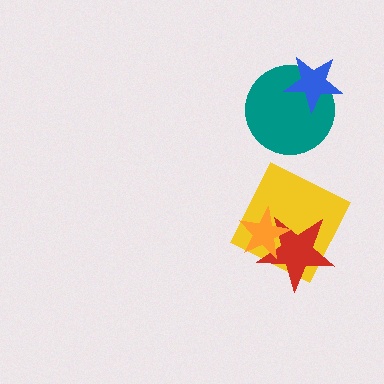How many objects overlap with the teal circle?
1 object overlaps with the teal circle.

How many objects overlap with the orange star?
2 objects overlap with the orange star.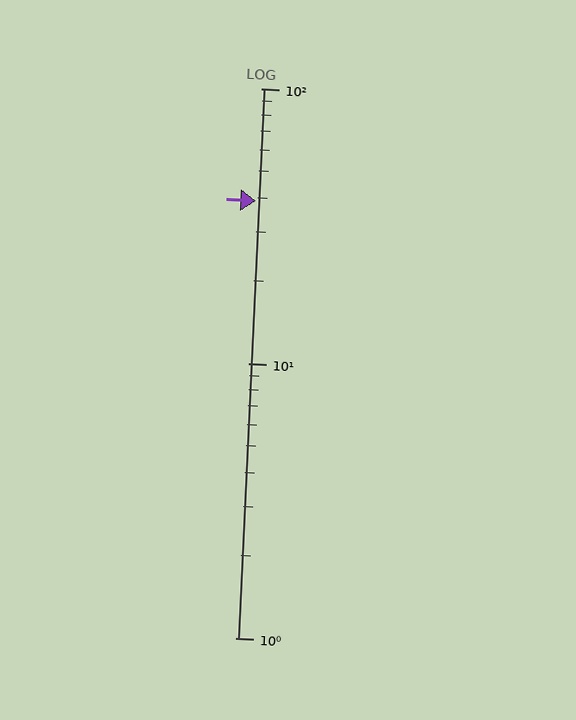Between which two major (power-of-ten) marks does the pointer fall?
The pointer is between 10 and 100.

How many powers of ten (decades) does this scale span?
The scale spans 2 decades, from 1 to 100.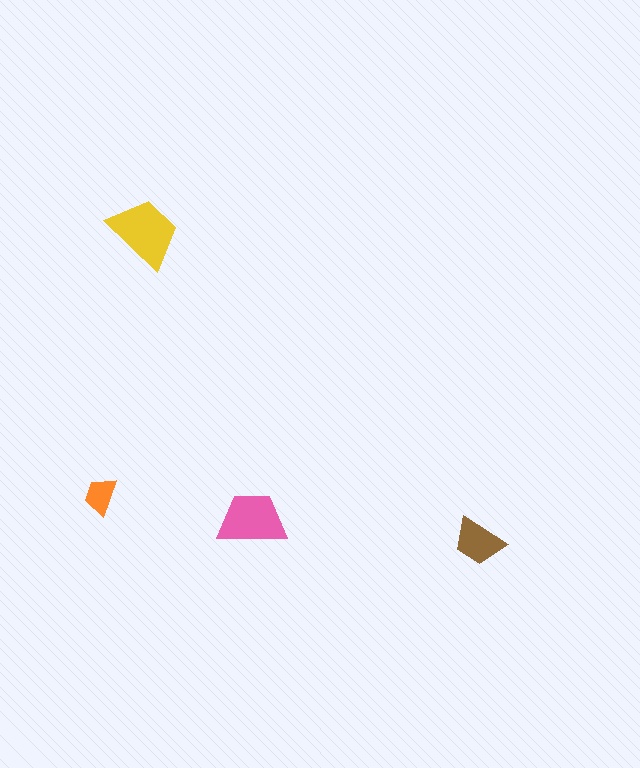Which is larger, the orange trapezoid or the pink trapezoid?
The pink one.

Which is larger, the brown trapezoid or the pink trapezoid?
The pink one.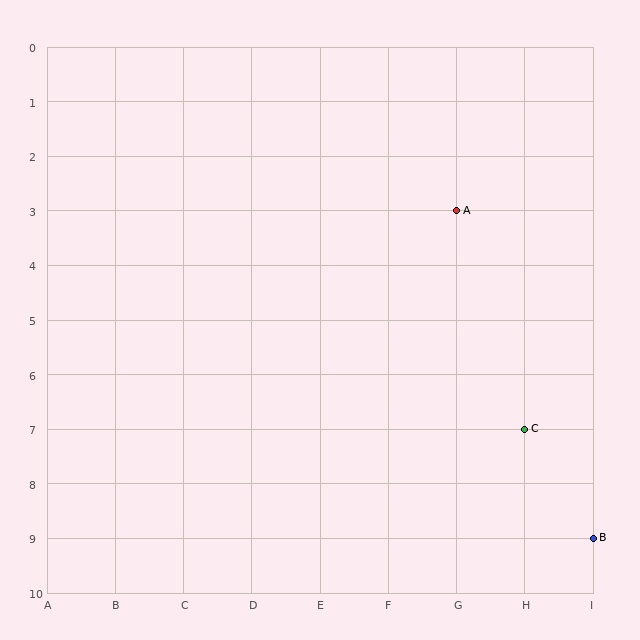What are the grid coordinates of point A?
Point A is at grid coordinates (G, 3).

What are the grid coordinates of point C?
Point C is at grid coordinates (H, 7).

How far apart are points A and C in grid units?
Points A and C are 1 column and 4 rows apart (about 4.1 grid units diagonally).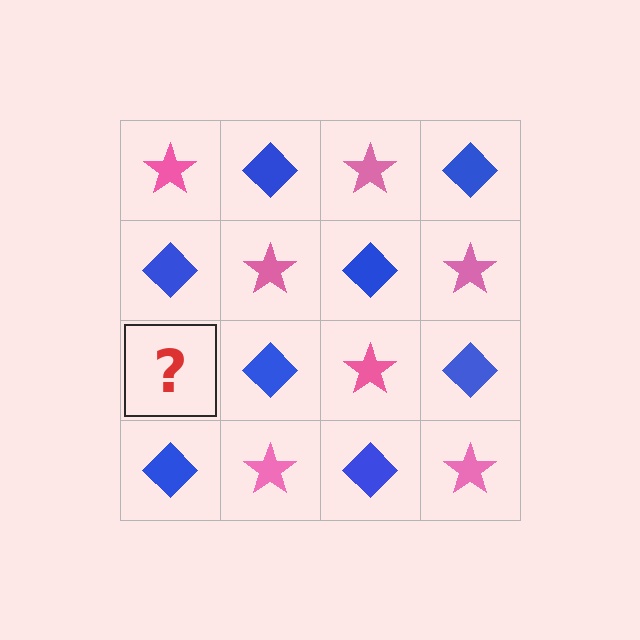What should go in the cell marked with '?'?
The missing cell should contain a pink star.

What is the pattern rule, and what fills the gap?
The rule is that it alternates pink star and blue diamond in a checkerboard pattern. The gap should be filled with a pink star.